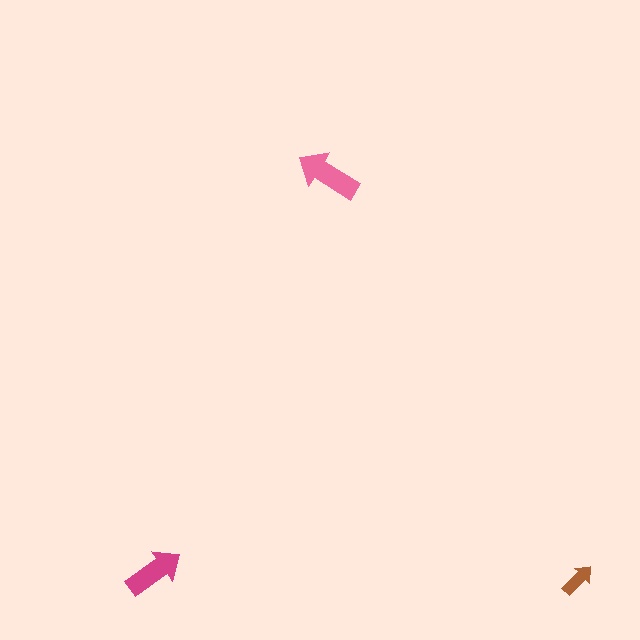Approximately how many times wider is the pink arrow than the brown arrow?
About 2 times wider.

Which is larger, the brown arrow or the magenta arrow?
The magenta one.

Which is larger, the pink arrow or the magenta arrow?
The pink one.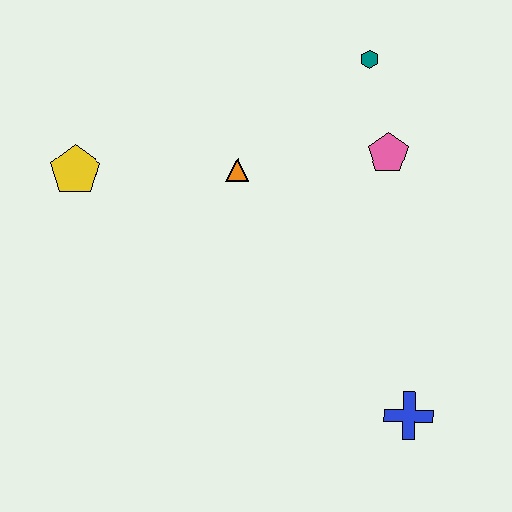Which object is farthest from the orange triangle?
The blue cross is farthest from the orange triangle.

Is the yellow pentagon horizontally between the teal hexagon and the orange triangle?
No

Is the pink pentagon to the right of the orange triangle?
Yes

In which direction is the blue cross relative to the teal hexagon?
The blue cross is below the teal hexagon.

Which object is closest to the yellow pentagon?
The orange triangle is closest to the yellow pentagon.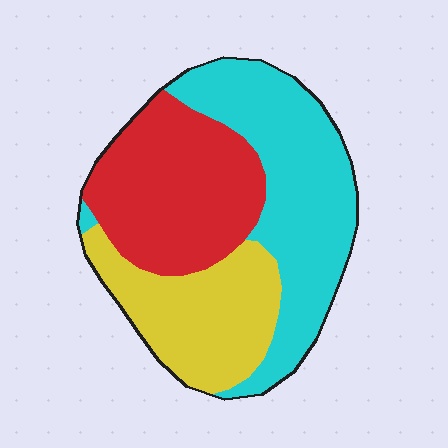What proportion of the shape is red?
Red takes up about one third (1/3) of the shape.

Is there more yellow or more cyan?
Cyan.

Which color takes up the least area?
Yellow, at roughly 25%.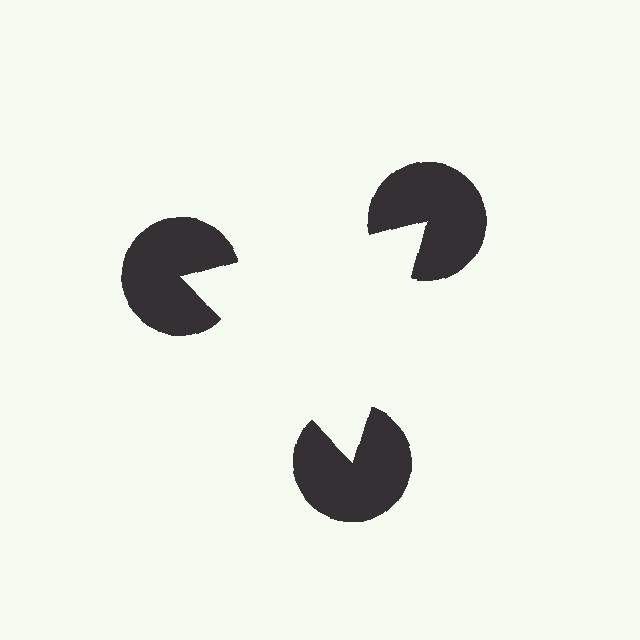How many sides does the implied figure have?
3 sides.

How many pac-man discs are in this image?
There are 3 — one at each vertex of the illusory triangle.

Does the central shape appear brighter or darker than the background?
It typically appears slightly brighter than the background, even though no actual brightness change is drawn.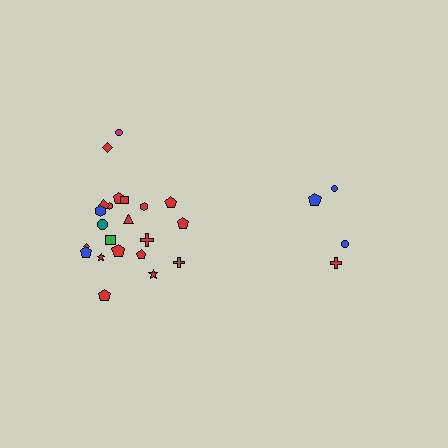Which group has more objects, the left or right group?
The left group.